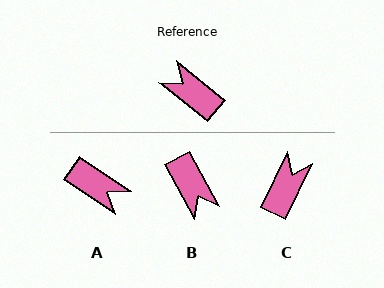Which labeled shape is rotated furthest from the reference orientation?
A, about 175 degrees away.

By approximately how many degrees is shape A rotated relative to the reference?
Approximately 175 degrees clockwise.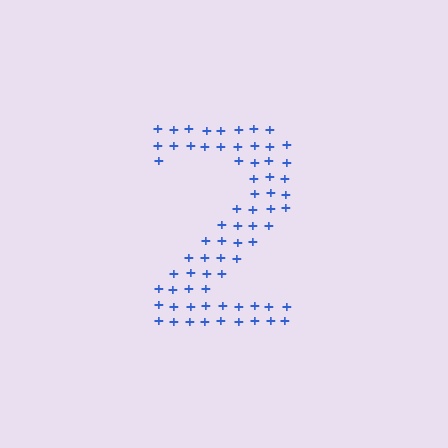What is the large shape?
The large shape is the digit 2.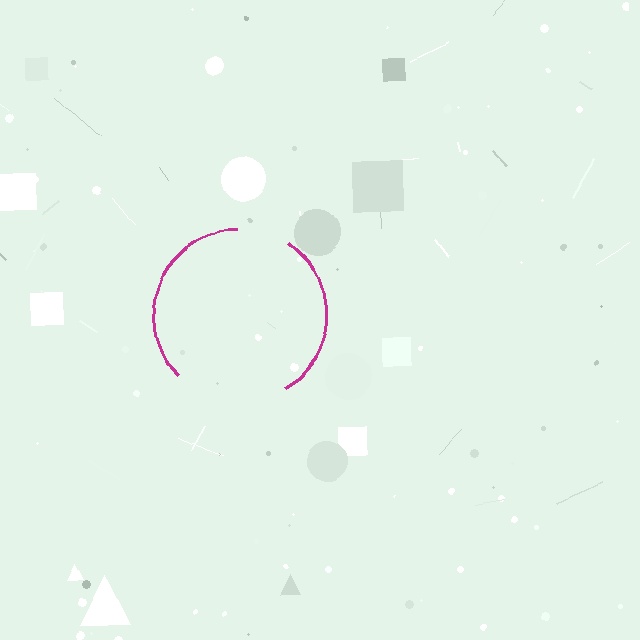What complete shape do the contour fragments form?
The contour fragments form a circle.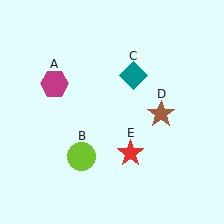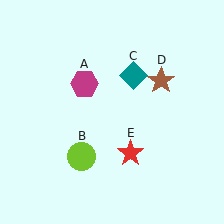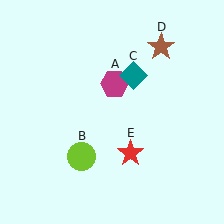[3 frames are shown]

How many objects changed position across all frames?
2 objects changed position: magenta hexagon (object A), brown star (object D).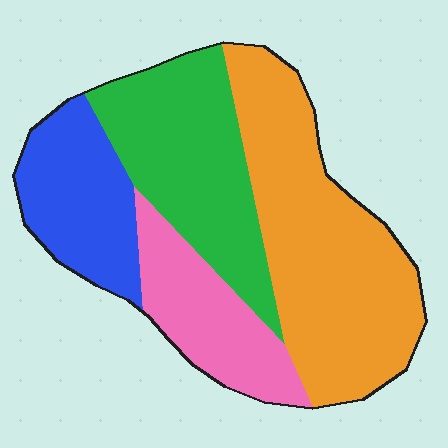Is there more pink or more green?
Green.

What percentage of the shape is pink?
Pink covers 17% of the shape.